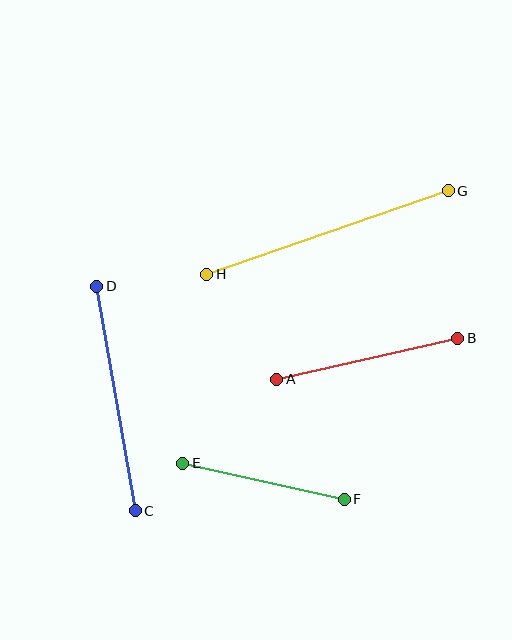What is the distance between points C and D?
The distance is approximately 228 pixels.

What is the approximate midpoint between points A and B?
The midpoint is at approximately (367, 359) pixels.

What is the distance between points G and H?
The distance is approximately 255 pixels.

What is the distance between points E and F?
The distance is approximately 165 pixels.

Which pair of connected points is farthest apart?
Points G and H are farthest apart.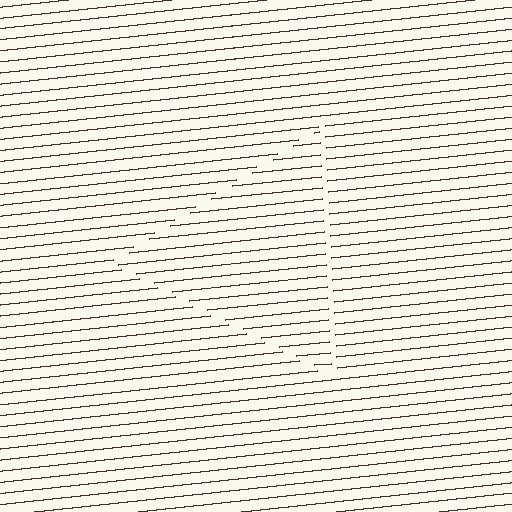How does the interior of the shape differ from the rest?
The interior of the shape contains the same grating, shifted by half a period — the contour is defined by the phase discontinuity where line-ends from the inner and outer gratings abut.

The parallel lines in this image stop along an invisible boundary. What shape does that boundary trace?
An illusory triangle. The interior of the shape contains the same grating, shifted by half a period — the contour is defined by the phase discontinuity where line-ends from the inner and outer gratings abut.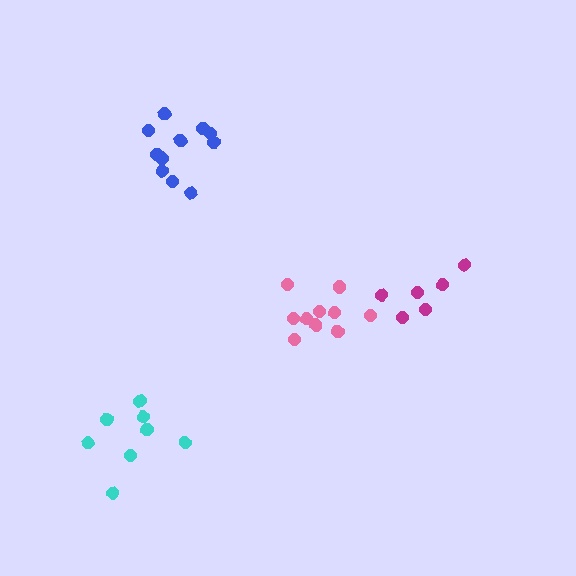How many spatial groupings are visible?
There are 4 spatial groupings.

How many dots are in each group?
Group 1: 11 dots, Group 2: 8 dots, Group 3: 10 dots, Group 4: 6 dots (35 total).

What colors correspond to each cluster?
The clusters are colored: blue, cyan, pink, magenta.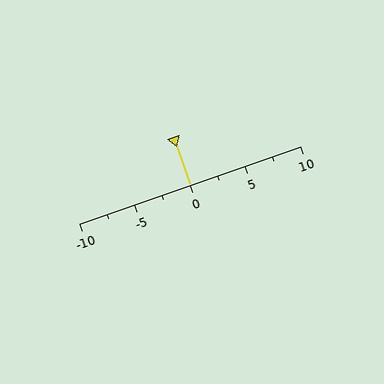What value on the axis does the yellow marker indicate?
The marker indicates approximately 0.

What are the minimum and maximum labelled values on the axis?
The axis runs from -10 to 10.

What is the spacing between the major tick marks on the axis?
The major ticks are spaced 5 apart.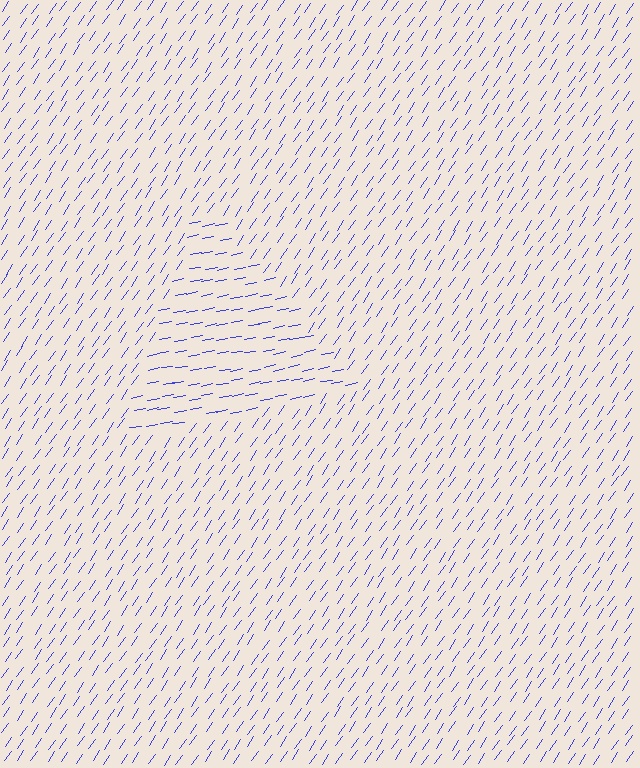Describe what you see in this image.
The image is filled with small blue line segments. A triangle region in the image has lines oriented differently from the surrounding lines, creating a visible texture boundary.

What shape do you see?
I see a triangle.